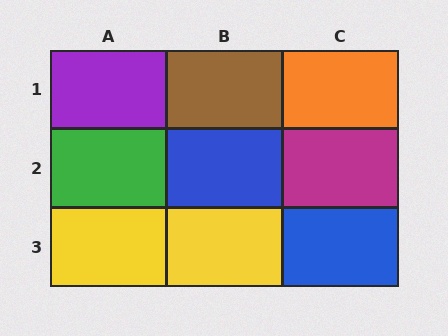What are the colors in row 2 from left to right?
Green, blue, magenta.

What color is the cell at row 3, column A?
Yellow.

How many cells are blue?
2 cells are blue.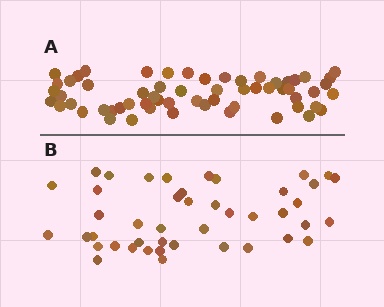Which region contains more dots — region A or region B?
Region A (the top region) has more dots.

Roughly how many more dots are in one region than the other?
Region A has approximately 15 more dots than region B.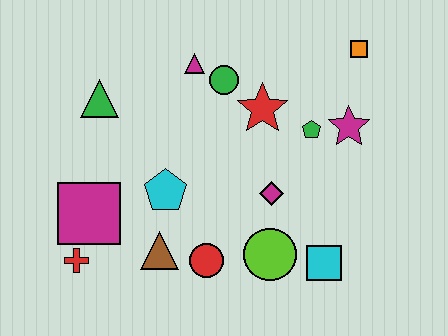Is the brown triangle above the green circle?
No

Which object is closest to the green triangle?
The magenta triangle is closest to the green triangle.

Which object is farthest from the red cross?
The orange square is farthest from the red cross.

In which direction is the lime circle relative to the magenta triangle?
The lime circle is below the magenta triangle.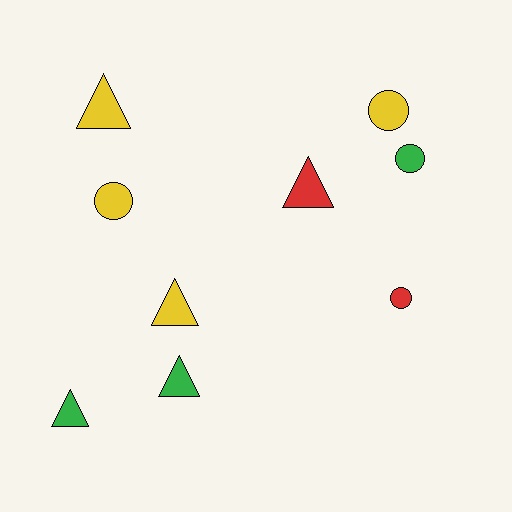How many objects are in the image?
There are 9 objects.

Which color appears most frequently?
Yellow, with 4 objects.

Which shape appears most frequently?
Triangle, with 5 objects.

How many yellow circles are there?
There are 2 yellow circles.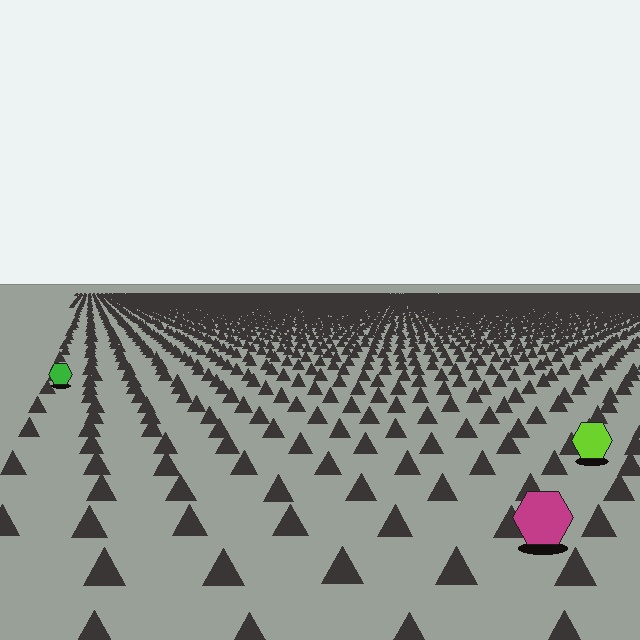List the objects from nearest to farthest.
From nearest to farthest: the magenta hexagon, the lime hexagon, the green hexagon.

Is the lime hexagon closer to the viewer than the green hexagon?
Yes. The lime hexagon is closer — you can tell from the texture gradient: the ground texture is coarser near it.